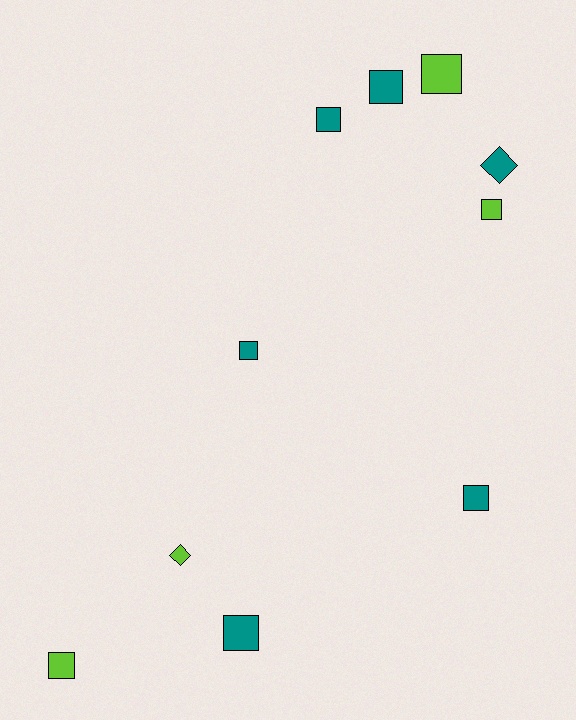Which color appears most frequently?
Teal, with 6 objects.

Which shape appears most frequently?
Square, with 8 objects.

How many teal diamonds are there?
There is 1 teal diamond.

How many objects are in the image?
There are 10 objects.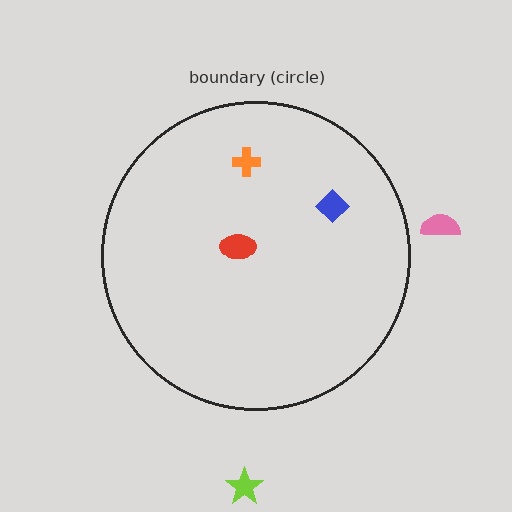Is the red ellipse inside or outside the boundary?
Inside.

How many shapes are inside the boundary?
3 inside, 2 outside.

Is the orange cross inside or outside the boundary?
Inside.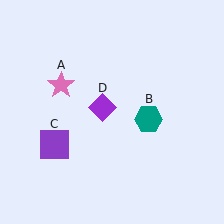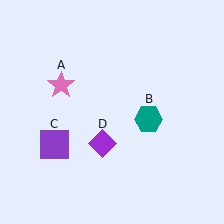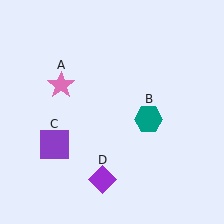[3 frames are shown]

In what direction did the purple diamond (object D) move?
The purple diamond (object D) moved down.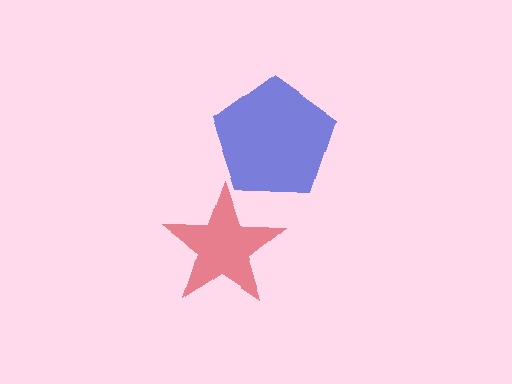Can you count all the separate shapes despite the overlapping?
Yes, there are 2 separate shapes.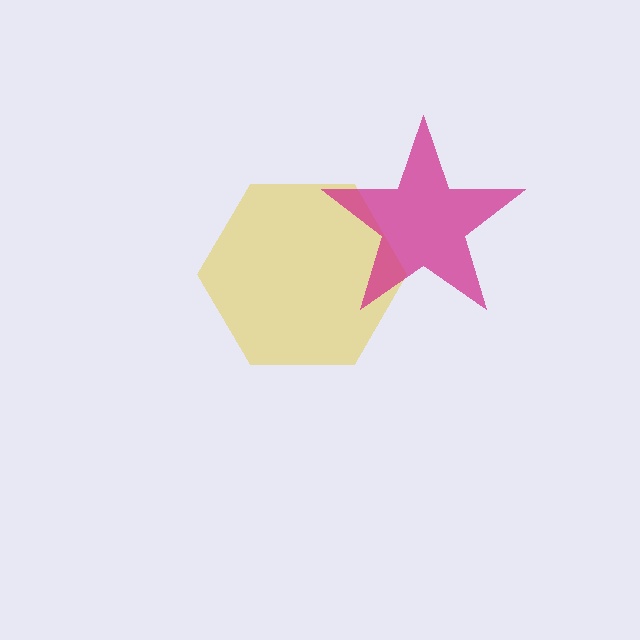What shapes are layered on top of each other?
The layered shapes are: a yellow hexagon, a magenta star.